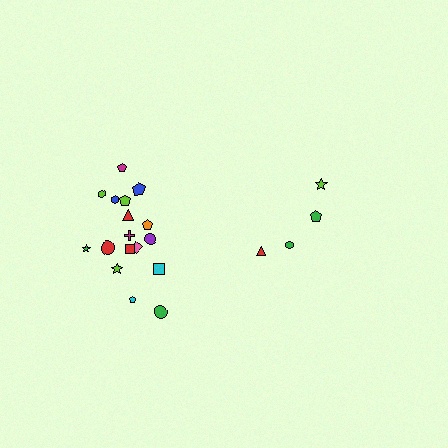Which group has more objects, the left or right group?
The left group.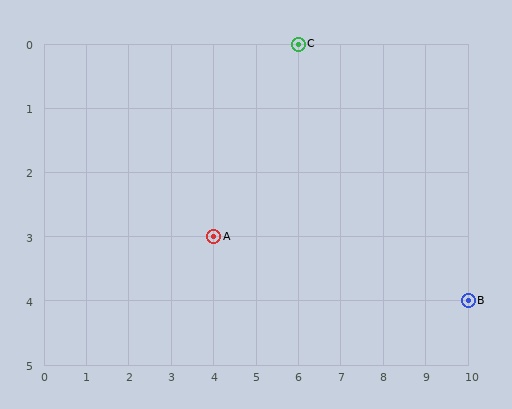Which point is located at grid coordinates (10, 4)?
Point B is at (10, 4).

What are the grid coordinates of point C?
Point C is at grid coordinates (6, 0).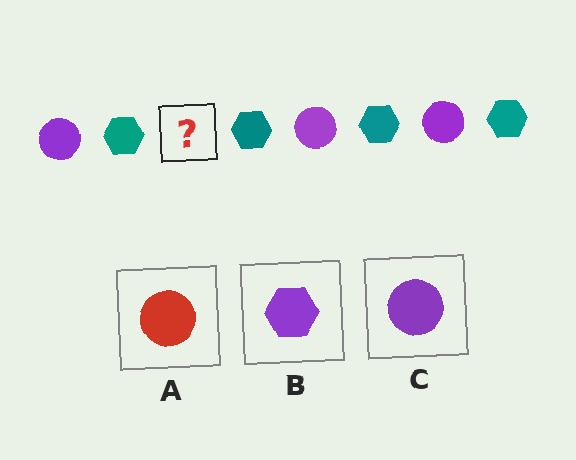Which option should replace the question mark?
Option C.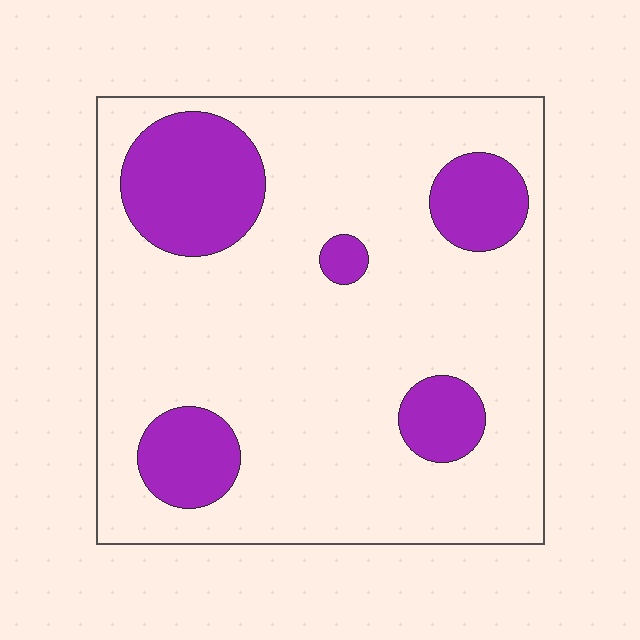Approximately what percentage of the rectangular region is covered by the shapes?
Approximately 20%.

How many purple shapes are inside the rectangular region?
5.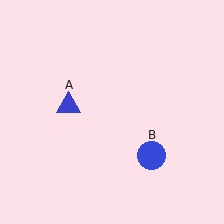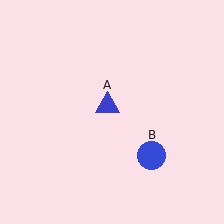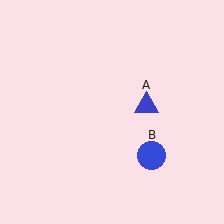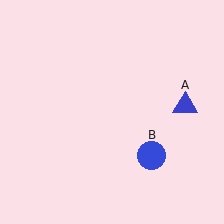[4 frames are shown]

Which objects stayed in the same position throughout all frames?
Blue circle (object B) remained stationary.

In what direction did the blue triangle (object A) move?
The blue triangle (object A) moved right.